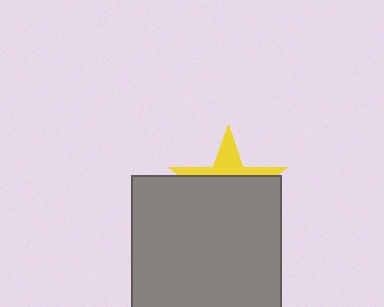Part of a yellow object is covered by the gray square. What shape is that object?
It is a star.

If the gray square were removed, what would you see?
You would see the complete yellow star.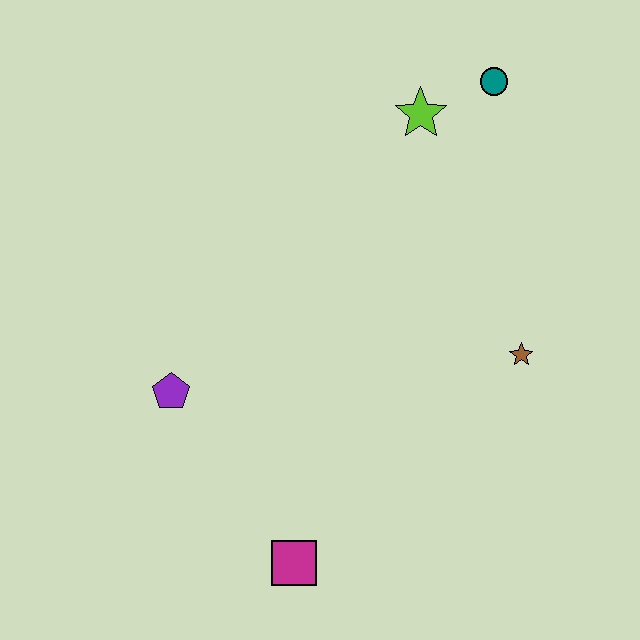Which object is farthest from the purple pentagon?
The teal circle is farthest from the purple pentagon.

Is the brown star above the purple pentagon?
Yes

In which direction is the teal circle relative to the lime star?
The teal circle is to the right of the lime star.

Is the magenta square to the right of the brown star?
No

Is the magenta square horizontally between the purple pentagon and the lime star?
Yes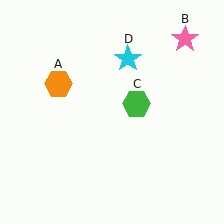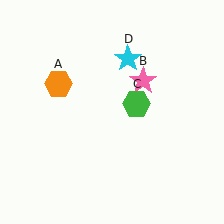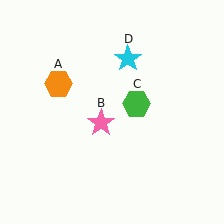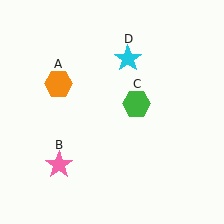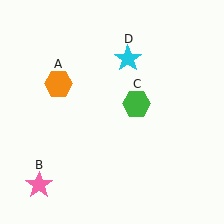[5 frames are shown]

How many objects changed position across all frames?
1 object changed position: pink star (object B).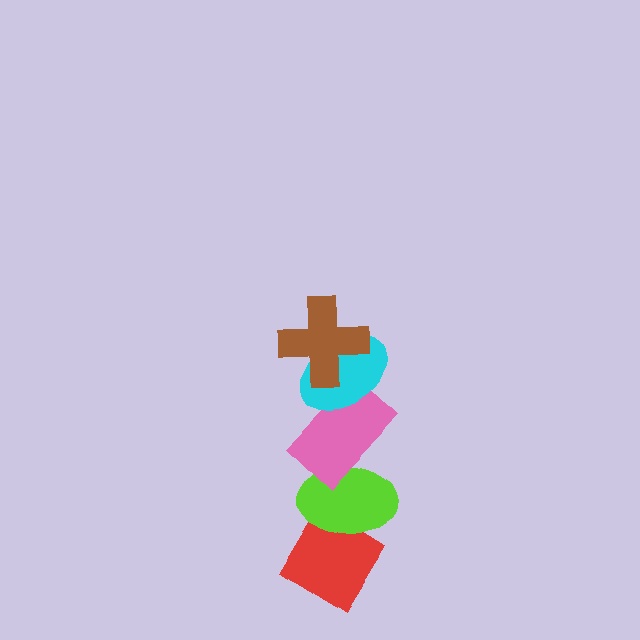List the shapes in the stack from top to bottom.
From top to bottom: the brown cross, the cyan ellipse, the pink rectangle, the lime ellipse, the red diamond.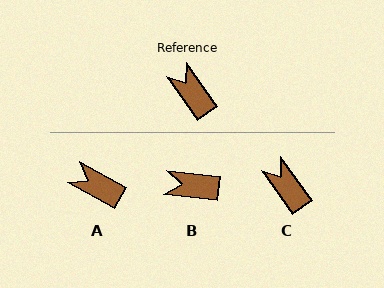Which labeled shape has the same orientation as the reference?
C.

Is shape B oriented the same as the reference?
No, it is off by about 48 degrees.